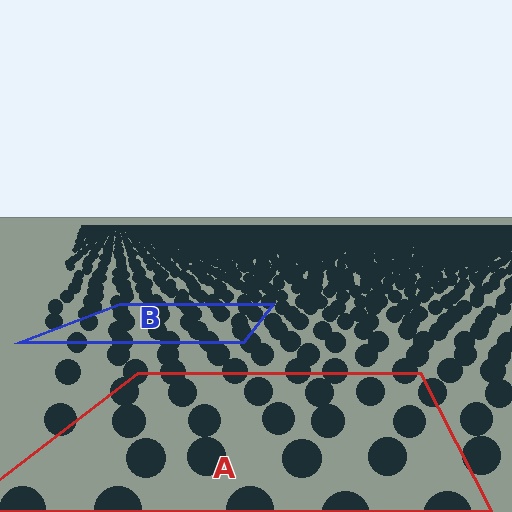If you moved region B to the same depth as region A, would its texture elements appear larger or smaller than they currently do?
They would appear larger. At a closer depth, the same texture elements are projected at a bigger on-screen size.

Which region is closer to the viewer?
Region A is closer. The texture elements there are larger and more spread out.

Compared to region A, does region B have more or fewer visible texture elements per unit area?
Region B has more texture elements per unit area — they are packed more densely because it is farther away.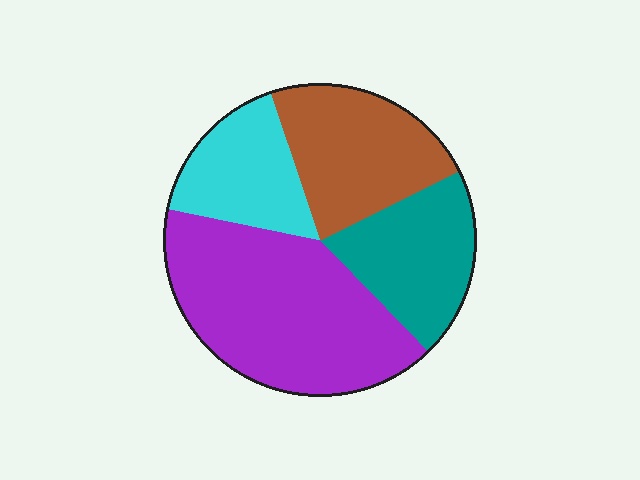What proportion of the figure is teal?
Teal takes up about one fifth (1/5) of the figure.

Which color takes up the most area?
Purple, at roughly 40%.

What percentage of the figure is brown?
Brown takes up about one quarter (1/4) of the figure.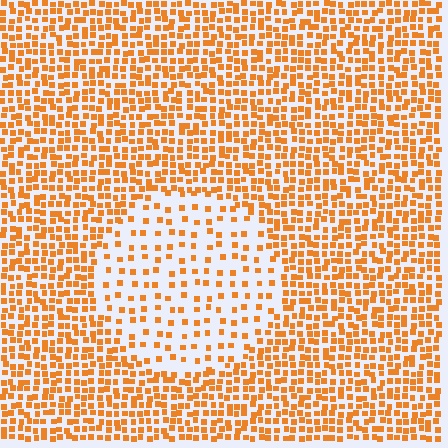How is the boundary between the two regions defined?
The boundary is defined by a change in element density (approximately 2.5x ratio). All elements are the same color, size, and shape.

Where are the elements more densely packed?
The elements are more densely packed outside the circle boundary.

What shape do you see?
I see a circle.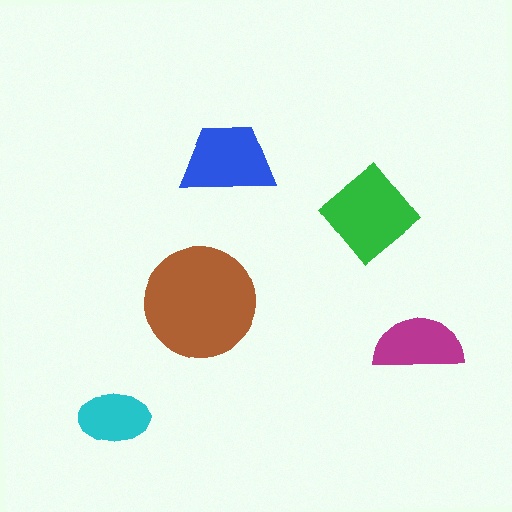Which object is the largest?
The brown circle.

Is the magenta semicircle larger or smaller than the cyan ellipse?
Larger.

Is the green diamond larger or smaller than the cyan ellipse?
Larger.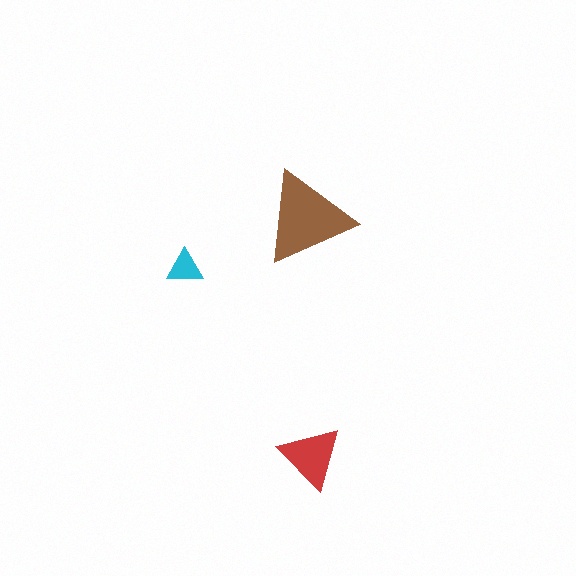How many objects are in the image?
There are 3 objects in the image.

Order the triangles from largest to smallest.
the brown one, the red one, the cyan one.